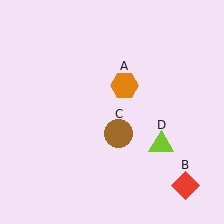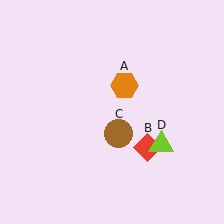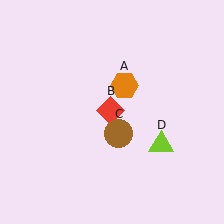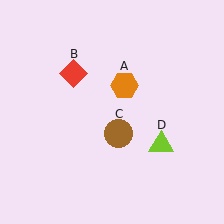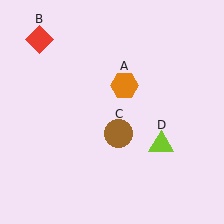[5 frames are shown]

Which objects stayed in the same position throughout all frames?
Orange hexagon (object A) and brown circle (object C) and lime triangle (object D) remained stationary.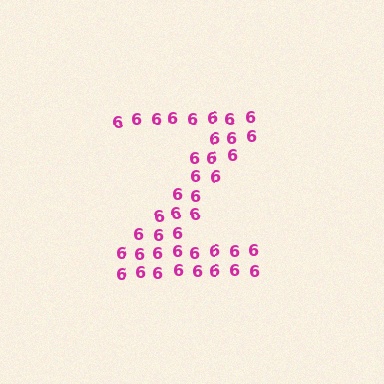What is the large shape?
The large shape is the letter Z.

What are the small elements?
The small elements are digit 6's.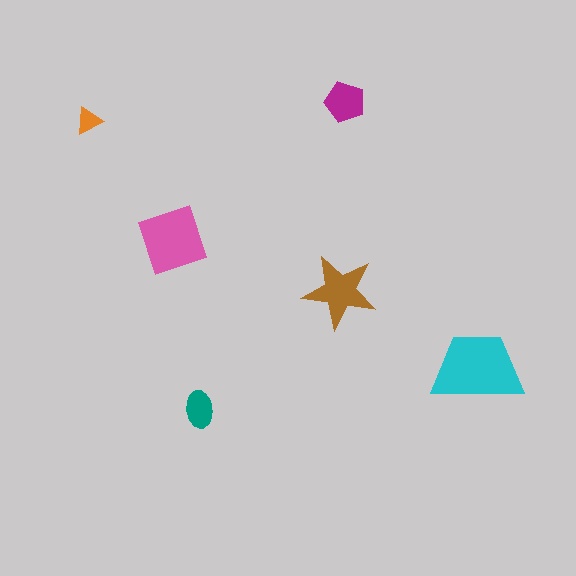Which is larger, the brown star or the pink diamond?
The pink diamond.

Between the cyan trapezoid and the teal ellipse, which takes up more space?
The cyan trapezoid.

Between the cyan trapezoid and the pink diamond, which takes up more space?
The cyan trapezoid.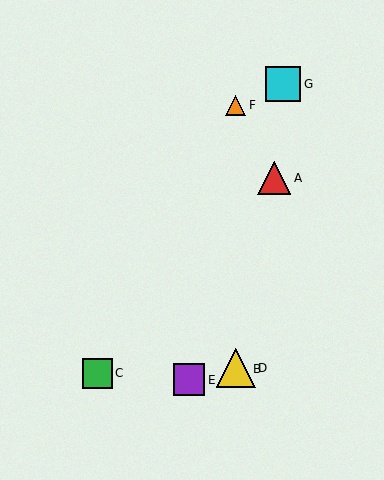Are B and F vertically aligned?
Yes, both are at x≈236.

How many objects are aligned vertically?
3 objects (B, D, F) are aligned vertically.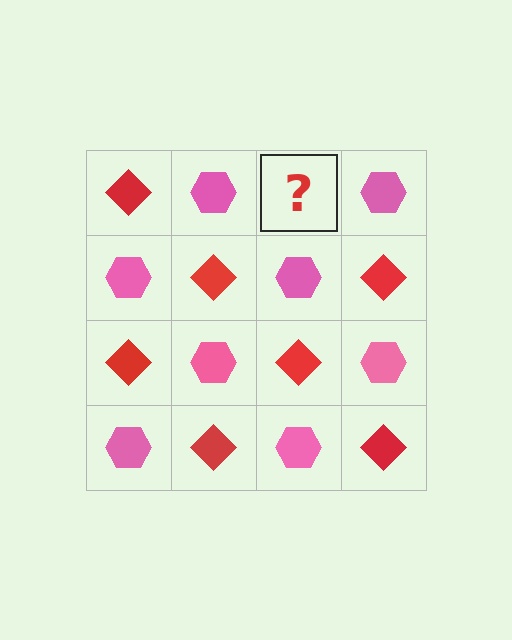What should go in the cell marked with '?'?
The missing cell should contain a red diamond.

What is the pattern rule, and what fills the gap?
The rule is that it alternates red diamond and pink hexagon in a checkerboard pattern. The gap should be filled with a red diamond.